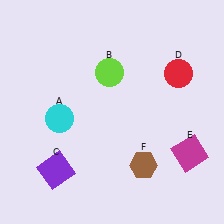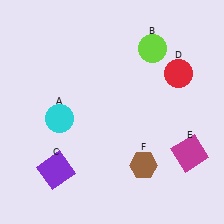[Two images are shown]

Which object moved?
The lime circle (B) moved right.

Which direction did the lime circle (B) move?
The lime circle (B) moved right.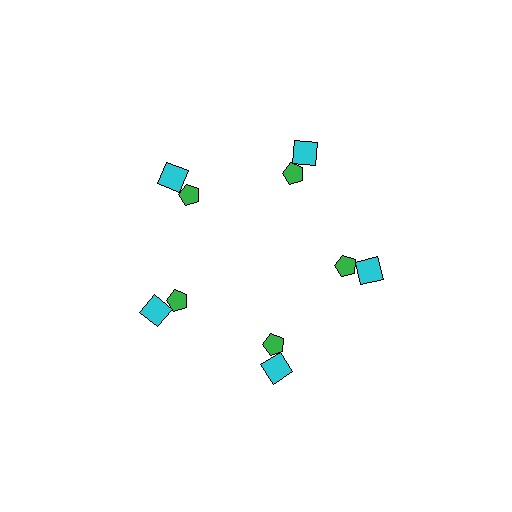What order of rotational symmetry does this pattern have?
This pattern has 5-fold rotational symmetry.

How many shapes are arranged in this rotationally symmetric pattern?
There are 10 shapes, arranged in 5 groups of 2.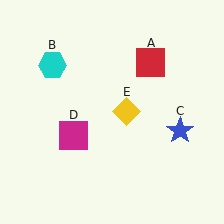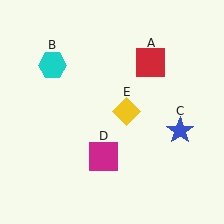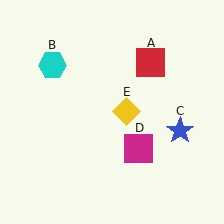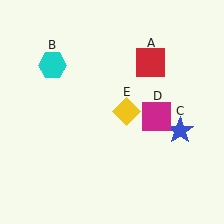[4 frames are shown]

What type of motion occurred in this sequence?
The magenta square (object D) rotated counterclockwise around the center of the scene.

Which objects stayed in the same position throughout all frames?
Red square (object A) and cyan hexagon (object B) and blue star (object C) and yellow diamond (object E) remained stationary.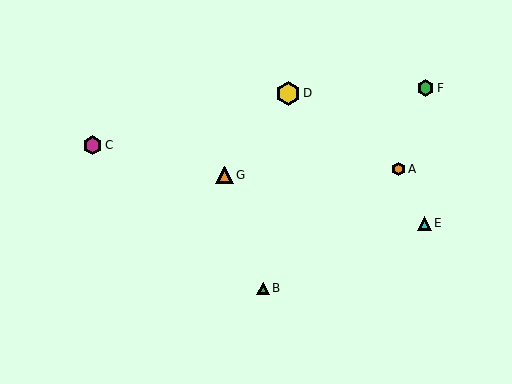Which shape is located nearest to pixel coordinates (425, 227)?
The cyan triangle (labeled E) at (424, 223) is nearest to that location.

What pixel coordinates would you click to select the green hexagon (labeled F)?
Click at (425, 88) to select the green hexagon F.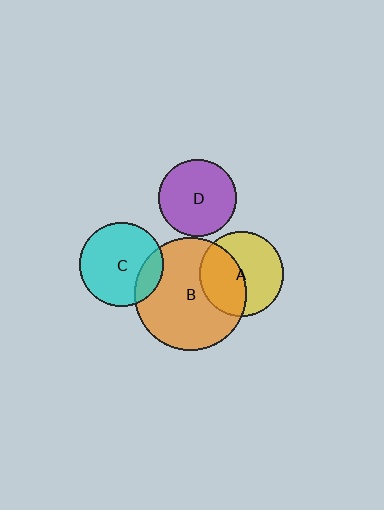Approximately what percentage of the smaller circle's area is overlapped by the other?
Approximately 45%.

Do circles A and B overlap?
Yes.